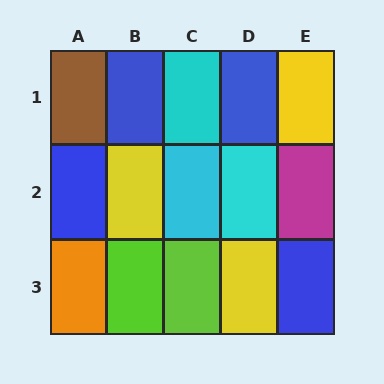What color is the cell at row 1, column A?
Brown.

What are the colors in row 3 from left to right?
Orange, lime, lime, yellow, blue.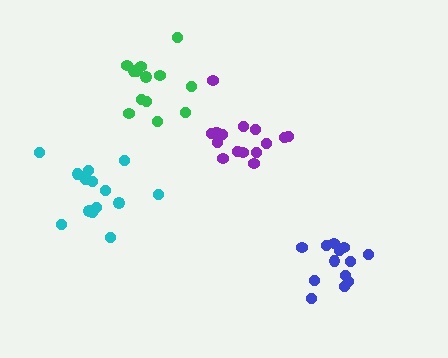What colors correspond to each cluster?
The clusters are colored: green, cyan, purple, blue.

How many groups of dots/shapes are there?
There are 4 groups.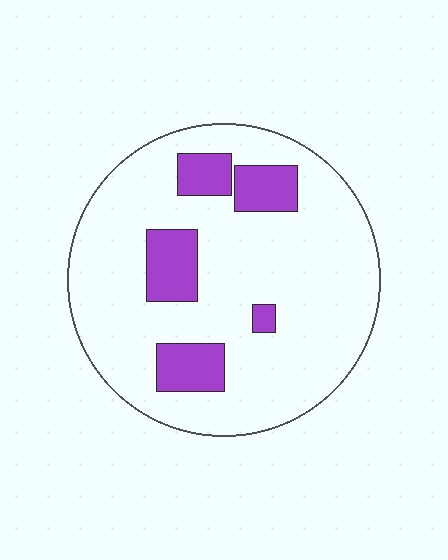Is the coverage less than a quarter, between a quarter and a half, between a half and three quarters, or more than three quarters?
Less than a quarter.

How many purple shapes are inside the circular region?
5.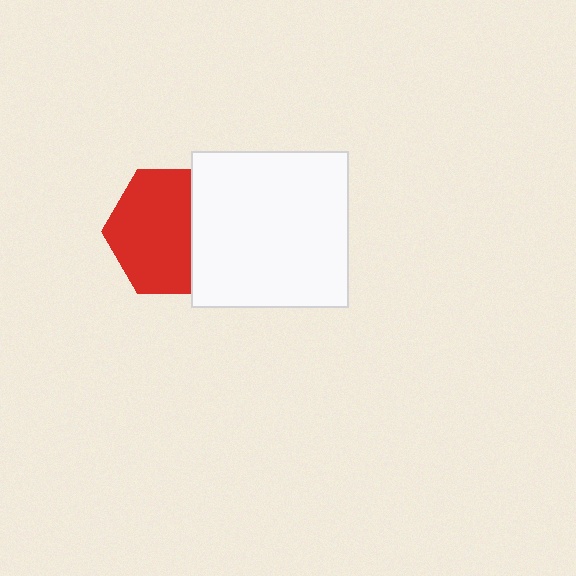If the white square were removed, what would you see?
You would see the complete red hexagon.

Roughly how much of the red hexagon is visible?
Most of it is visible (roughly 67%).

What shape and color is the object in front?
The object in front is a white square.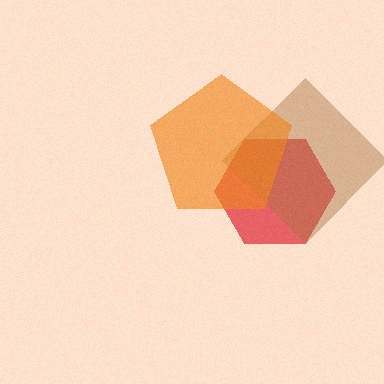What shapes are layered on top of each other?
The layered shapes are: a red hexagon, a brown diamond, an orange pentagon.